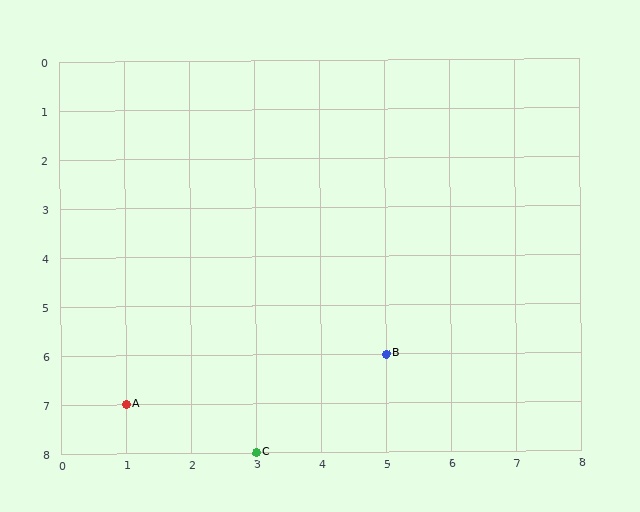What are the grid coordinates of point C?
Point C is at grid coordinates (3, 8).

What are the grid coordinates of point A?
Point A is at grid coordinates (1, 7).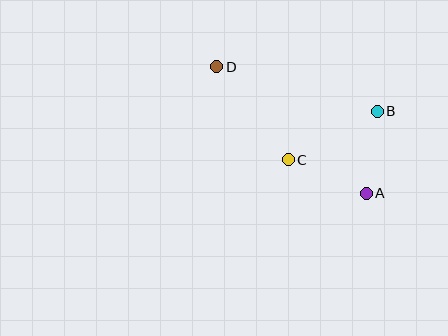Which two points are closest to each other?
Points A and B are closest to each other.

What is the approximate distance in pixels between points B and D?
The distance between B and D is approximately 166 pixels.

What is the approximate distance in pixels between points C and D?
The distance between C and D is approximately 117 pixels.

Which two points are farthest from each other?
Points A and D are farthest from each other.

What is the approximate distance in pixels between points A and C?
The distance between A and C is approximately 85 pixels.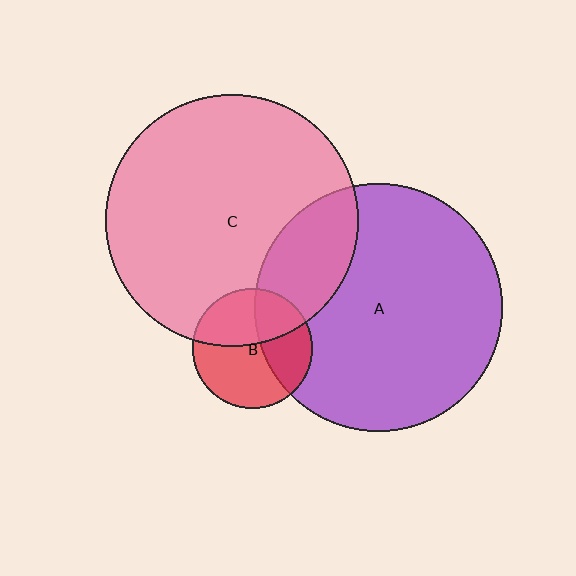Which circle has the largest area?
Circle C (pink).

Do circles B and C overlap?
Yes.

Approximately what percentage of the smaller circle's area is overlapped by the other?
Approximately 40%.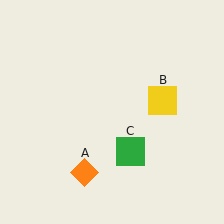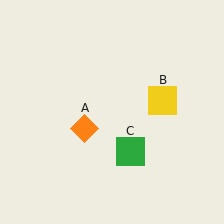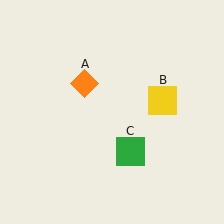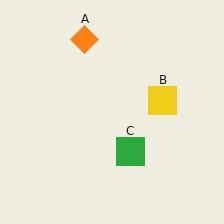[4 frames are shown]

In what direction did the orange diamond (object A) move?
The orange diamond (object A) moved up.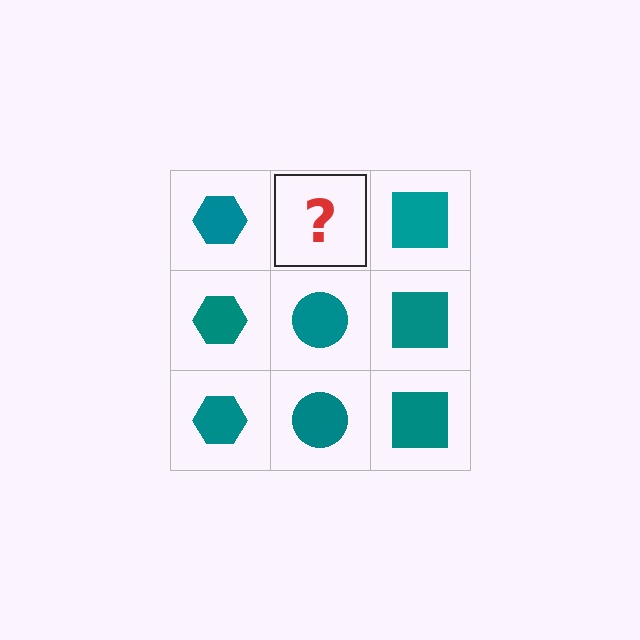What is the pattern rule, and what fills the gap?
The rule is that each column has a consistent shape. The gap should be filled with a teal circle.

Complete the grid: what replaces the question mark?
The question mark should be replaced with a teal circle.